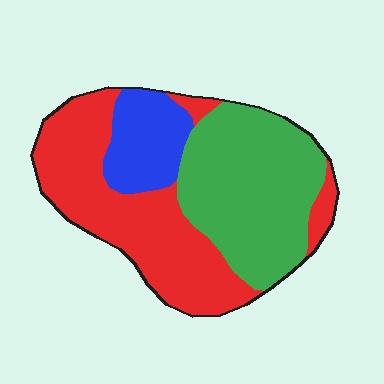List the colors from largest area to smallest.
From largest to smallest: red, green, blue.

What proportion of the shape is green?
Green covers about 40% of the shape.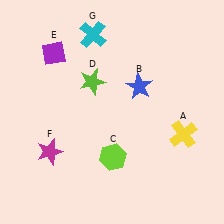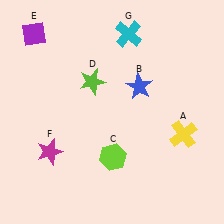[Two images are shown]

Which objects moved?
The objects that moved are: the purple diamond (E), the cyan cross (G).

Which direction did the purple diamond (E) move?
The purple diamond (E) moved left.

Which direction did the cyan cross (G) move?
The cyan cross (G) moved right.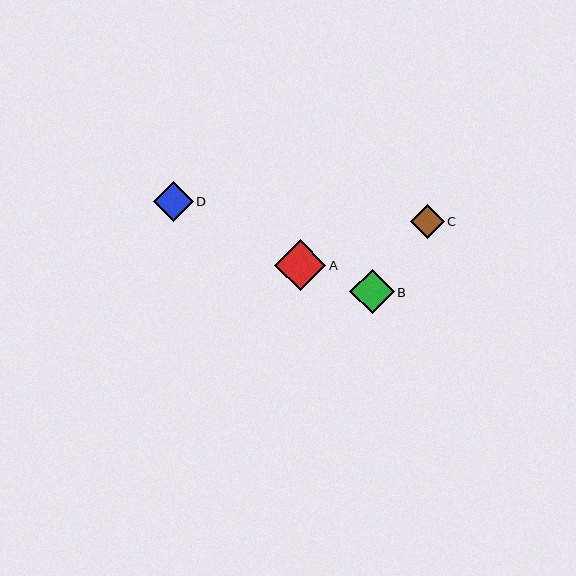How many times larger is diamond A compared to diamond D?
Diamond A is approximately 1.3 times the size of diamond D.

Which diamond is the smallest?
Diamond C is the smallest with a size of approximately 34 pixels.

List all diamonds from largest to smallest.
From largest to smallest: A, B, D, C.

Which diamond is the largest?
Diamond A is the largest with a size of approximately 51 pixels.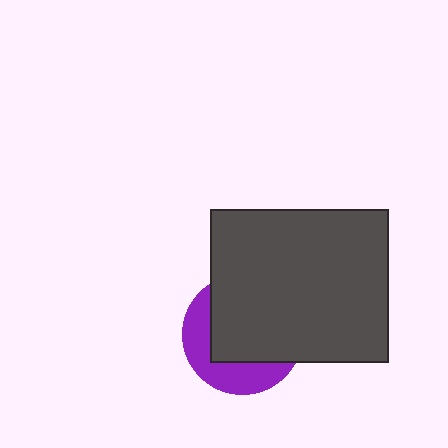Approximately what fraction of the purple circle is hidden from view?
Roughly 65% of the purple circle is hidden behind the dark gray rectangle.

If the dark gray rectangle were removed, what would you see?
You would see the complete purple circle.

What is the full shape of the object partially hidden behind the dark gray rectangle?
The partially hidden object is a purple circle.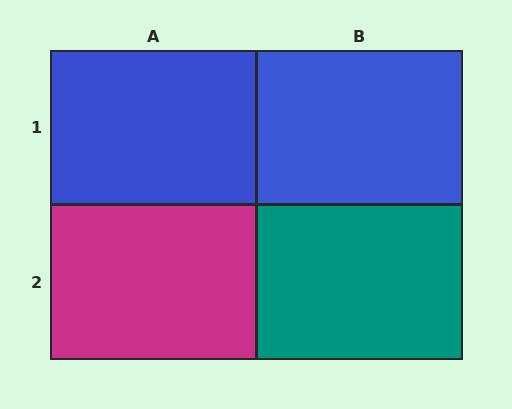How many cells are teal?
1 cell is teal.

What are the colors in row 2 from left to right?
Magenta, teal.